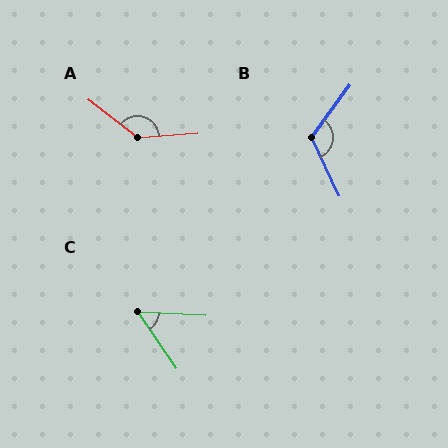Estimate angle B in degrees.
Approximately 118 degrees.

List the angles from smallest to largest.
C (52°), B (118°), A (138°).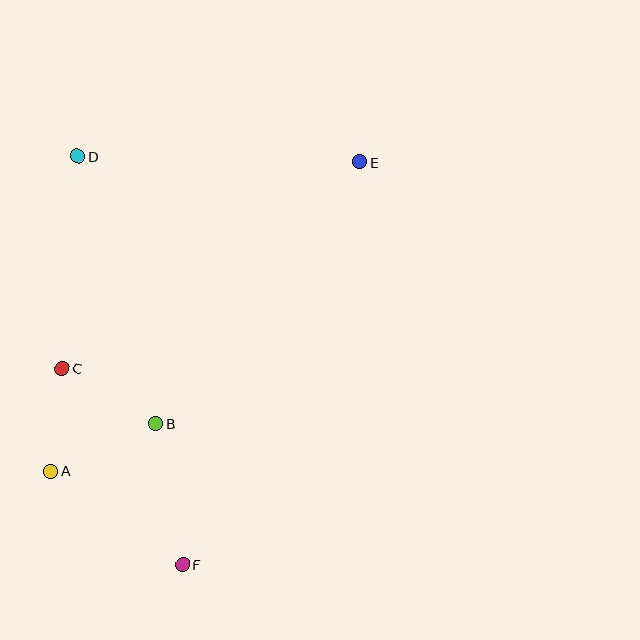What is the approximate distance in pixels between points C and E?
The distance between C and E is approximately 362 pixels.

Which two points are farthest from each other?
Points E and F are farthest from each other.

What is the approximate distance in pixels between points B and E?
The distance between B and E is approximately 332 pixels.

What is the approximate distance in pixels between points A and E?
The distance between A and E is approximately 437 pixels.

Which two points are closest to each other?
Points A and C are closest to each other.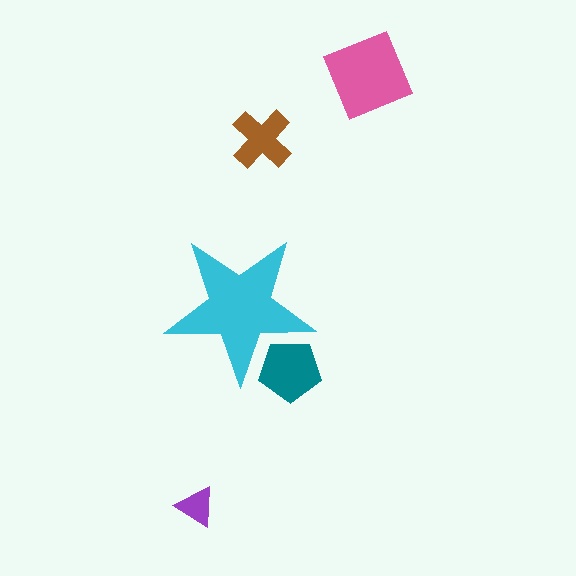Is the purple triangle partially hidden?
No, the purple triangle is fully visible.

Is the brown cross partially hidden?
No, the brown cross is fully visible.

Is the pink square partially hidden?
No, the pink square is fully visible.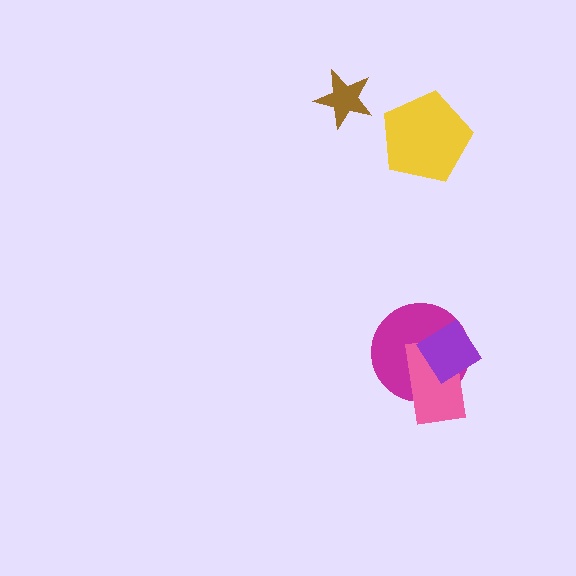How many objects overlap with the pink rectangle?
2 objects overlap with the pink rectangle.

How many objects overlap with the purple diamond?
2 objects overlap with the purple diamond.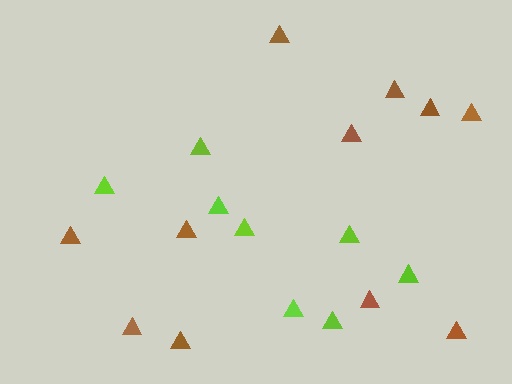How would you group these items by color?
There are 2 groups: one group of lime triangles (8) and one group of brown triangles (11).